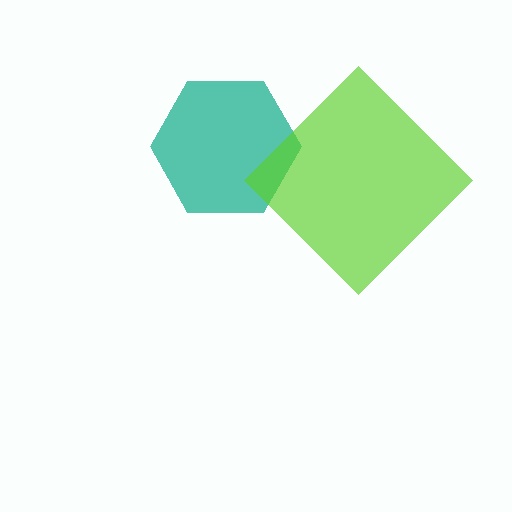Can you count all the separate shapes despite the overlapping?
Yes, there are 2 separate shapes.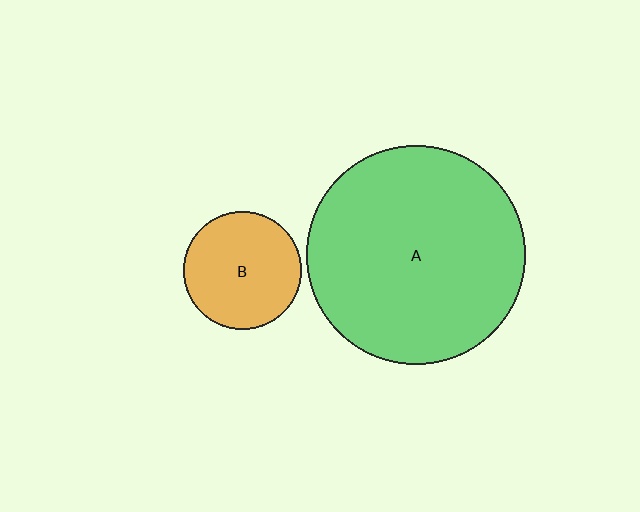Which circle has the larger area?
Circle A (green).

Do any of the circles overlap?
No, none of the circles overlap.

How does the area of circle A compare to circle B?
Approximately 3.4 times.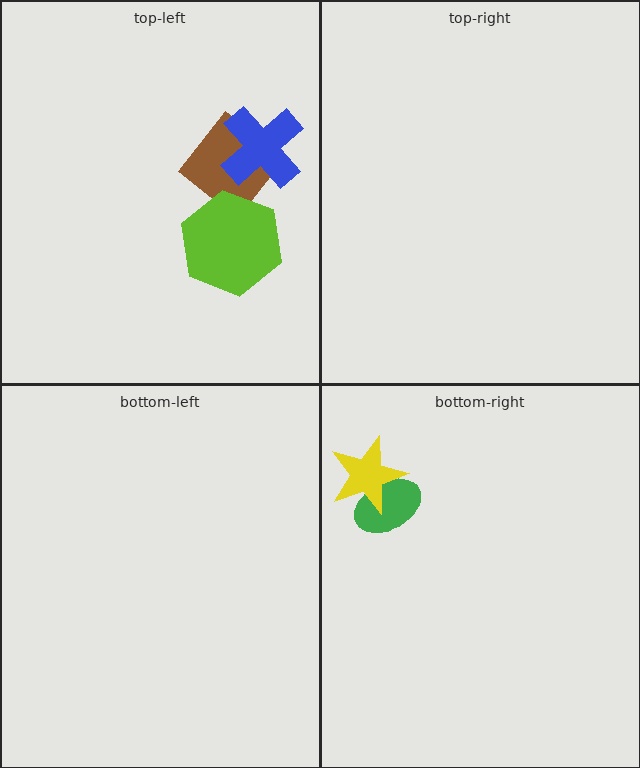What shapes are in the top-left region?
The brown diamond, the lime hexagon, the blue cross.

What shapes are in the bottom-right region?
The green ellipse, the yellow star.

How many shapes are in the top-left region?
3.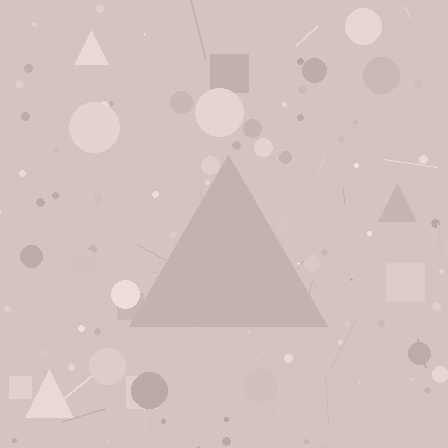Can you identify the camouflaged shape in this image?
The camouflaged shape is a triangle.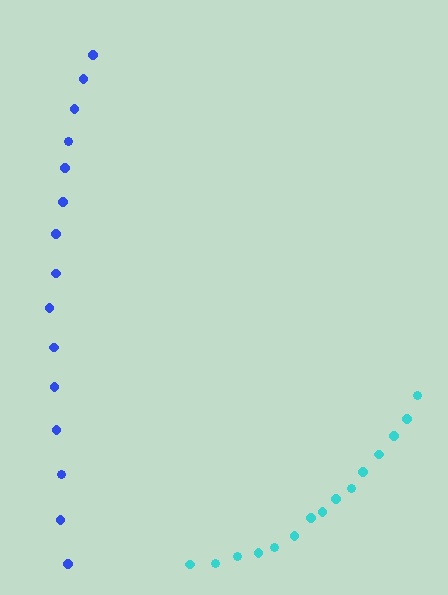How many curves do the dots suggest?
There are 2 distinct paths.